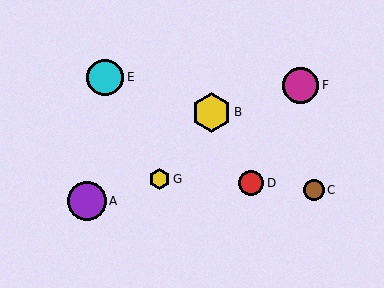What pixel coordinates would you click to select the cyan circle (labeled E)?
Click at (105, 77) to select the cyan circle E.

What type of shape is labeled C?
Shape C is a brown circle.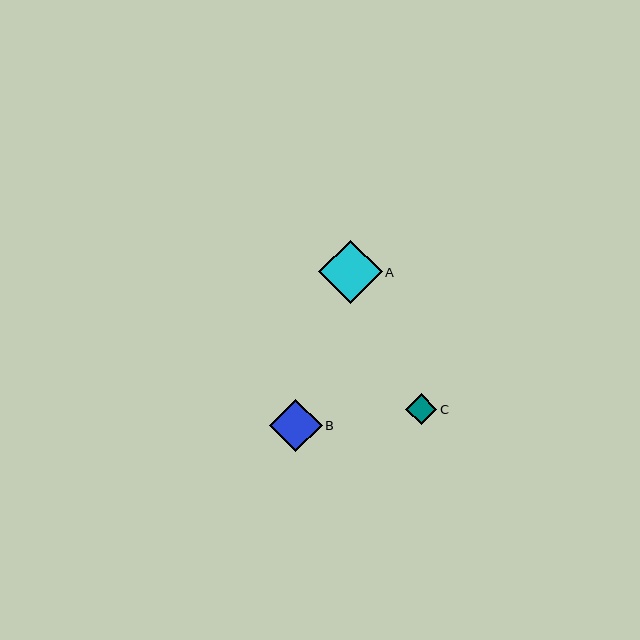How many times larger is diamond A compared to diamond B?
Diamond A is approximately 1.2 times the size of diamond B.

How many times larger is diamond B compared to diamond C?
Diamond B is approximately 1.7 times the size of diamond C.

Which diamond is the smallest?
Diamond C is the smallest with a size of approximately 31 pixels.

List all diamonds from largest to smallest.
From largest to smallest: A, B, C.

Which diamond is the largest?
Diamond A is the largest with a size of approximately 64 pixels.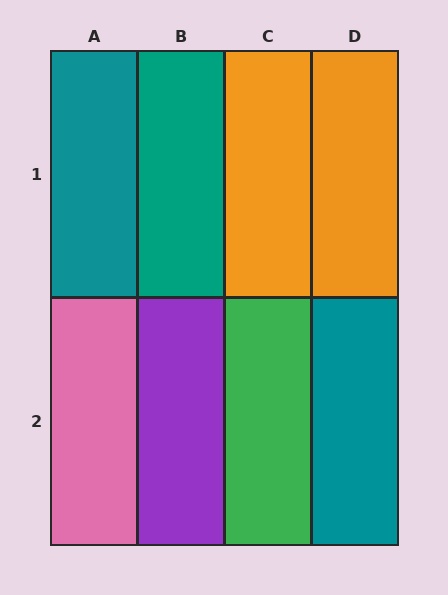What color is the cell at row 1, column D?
Orange.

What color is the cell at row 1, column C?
Orange.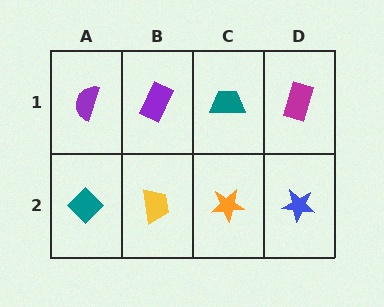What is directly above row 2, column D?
A magenta rectangle.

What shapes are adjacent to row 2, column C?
A teal trapezoid (row 1, column C), a yellow trapezoid (row 2, column B), a blue star (row 2, column D).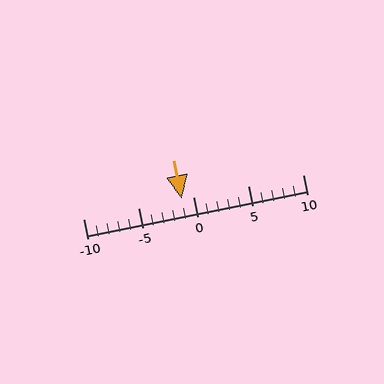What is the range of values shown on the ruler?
The ruler shows values from -10 to 10.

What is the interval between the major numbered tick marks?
The major tick marks are spaced 5 units apart.